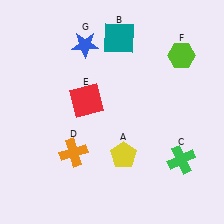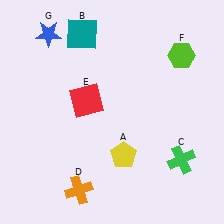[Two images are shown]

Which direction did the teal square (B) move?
The teal square (B) moved left.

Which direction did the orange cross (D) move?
The orange cross (D) moved down.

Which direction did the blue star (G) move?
The blue star (G) moved left.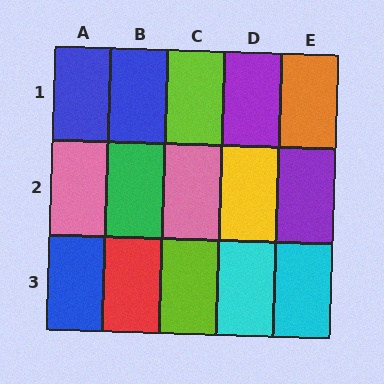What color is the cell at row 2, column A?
Pink.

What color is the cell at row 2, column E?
Purple.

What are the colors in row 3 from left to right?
Blue, red, lime, cyan, cyan.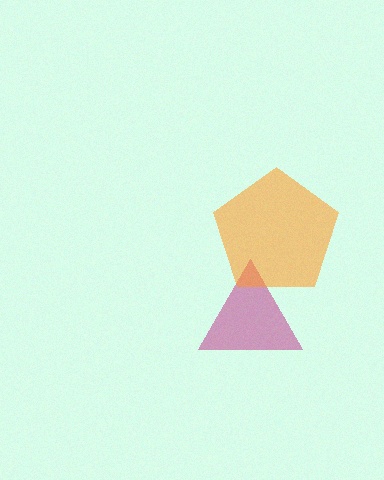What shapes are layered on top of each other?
The layered shapes are: a magenta triangle, an orange pentagon.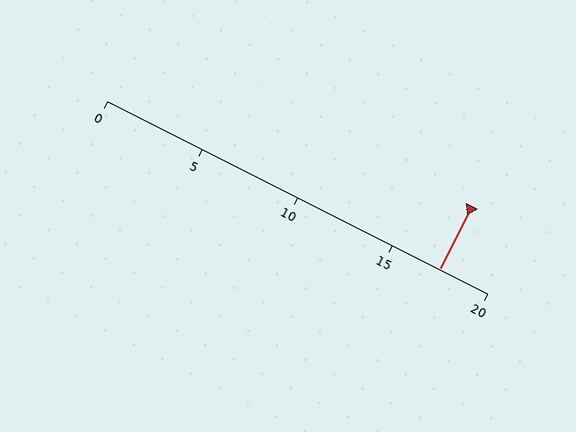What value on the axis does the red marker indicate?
The marker indicates approximately 17.5.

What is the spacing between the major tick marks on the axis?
The major ticks are spaced 5 apart.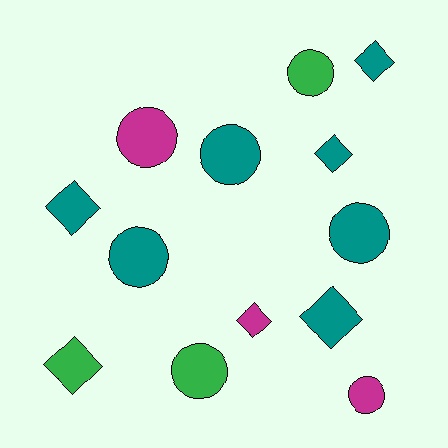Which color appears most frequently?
Teal, with 7 objects.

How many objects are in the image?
There are 13 objects.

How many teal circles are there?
There are 3 teal circles.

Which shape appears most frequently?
Circle, with 7 objects.